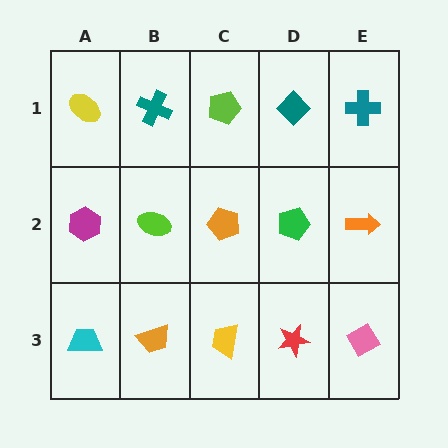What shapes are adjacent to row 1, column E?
An orange arrow (row 2, column E), a teal diamond (row 1, column D).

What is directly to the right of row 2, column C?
A green pentagon.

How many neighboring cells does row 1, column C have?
3.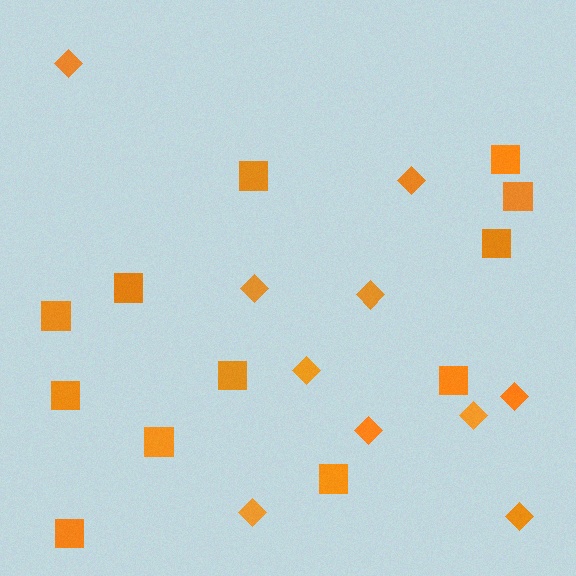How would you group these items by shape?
There are 2 groups: one group of squares (12) and one group of diamonds (10).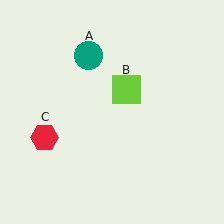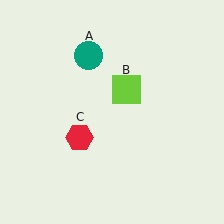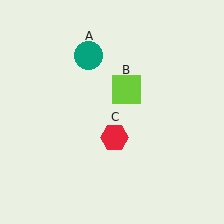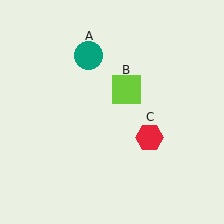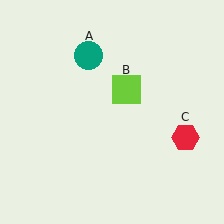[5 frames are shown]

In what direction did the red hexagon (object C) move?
The red hexagon (object C) moved right.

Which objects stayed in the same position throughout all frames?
Teal circle (object A) and lime square (object B) remained stationary.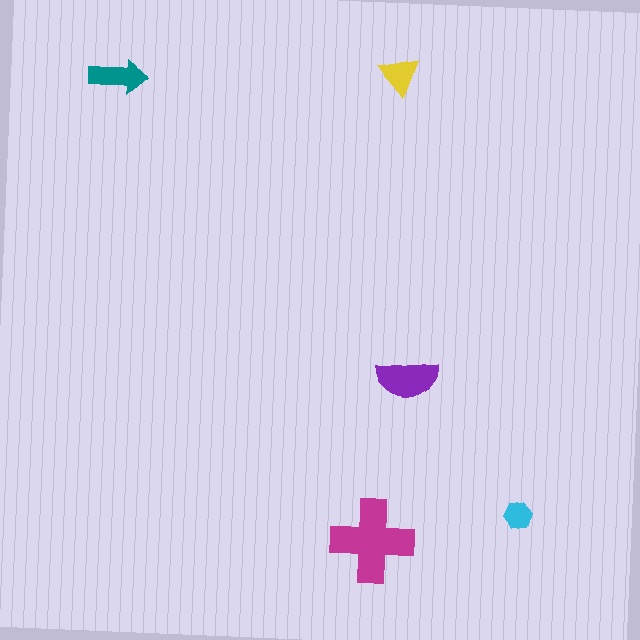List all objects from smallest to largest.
The cyan hexagon, the yellow triangle, the teal arrow, the purple semicircle, the magenta cross.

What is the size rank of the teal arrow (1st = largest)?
3rd.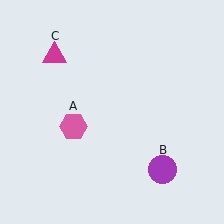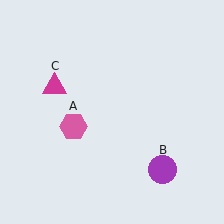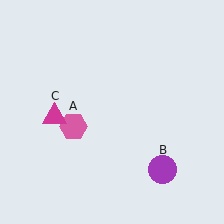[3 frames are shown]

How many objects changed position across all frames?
1 object changed position: magenta triangle (object C).